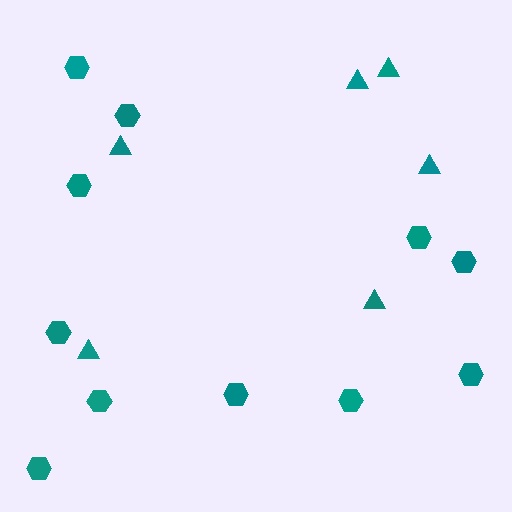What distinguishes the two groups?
There are 2 groups: one group of triangles (6) and one group of hexagons (11).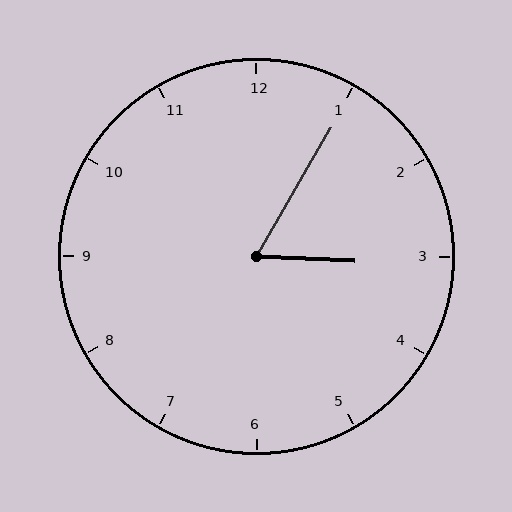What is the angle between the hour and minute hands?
Approximately 62 degrees.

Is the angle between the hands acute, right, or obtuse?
It is acute.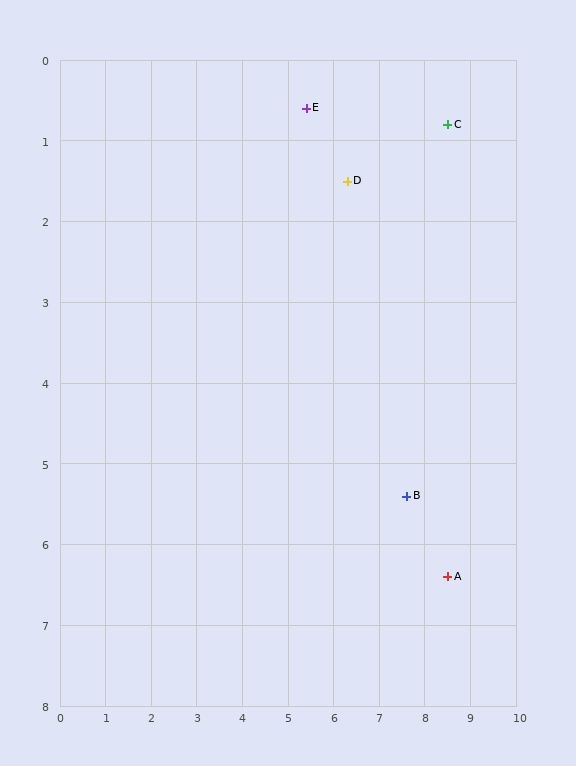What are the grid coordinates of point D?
Point D is at approximately (6.3, 1.5).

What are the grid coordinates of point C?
Point C is at approximately (8.5, 0.8).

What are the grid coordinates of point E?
Point E is at approximately (5.4, 0.6).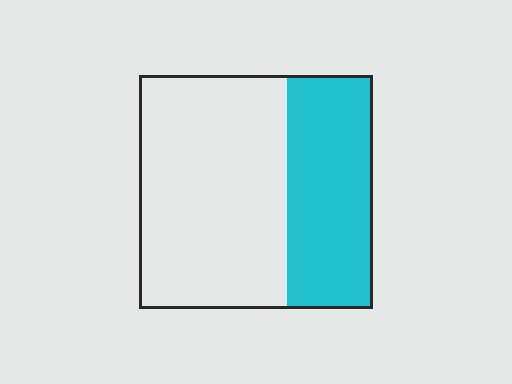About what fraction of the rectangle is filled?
About three eighths (3/8).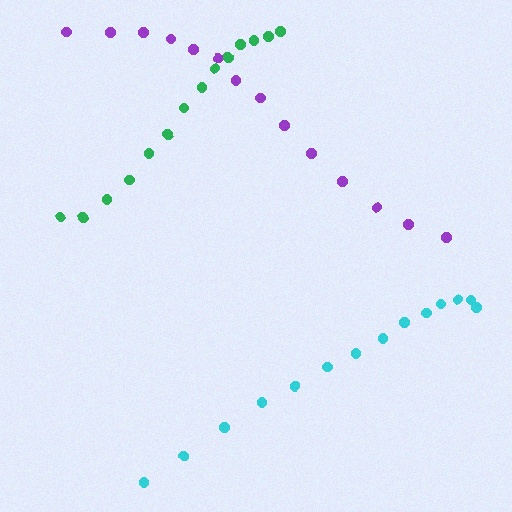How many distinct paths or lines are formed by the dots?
There are 3 distinct paths.